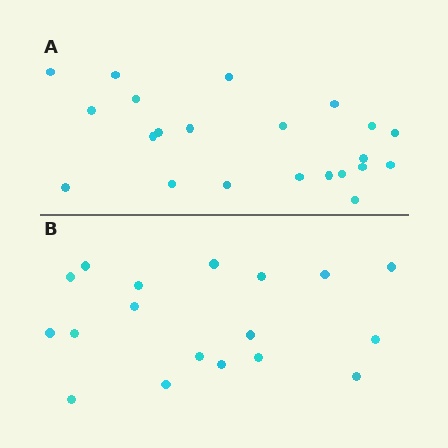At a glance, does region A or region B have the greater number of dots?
Region A (the top region) has more dots.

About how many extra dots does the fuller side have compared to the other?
Region A has about 4 more dots than region B.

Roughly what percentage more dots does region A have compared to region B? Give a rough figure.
About 20% more.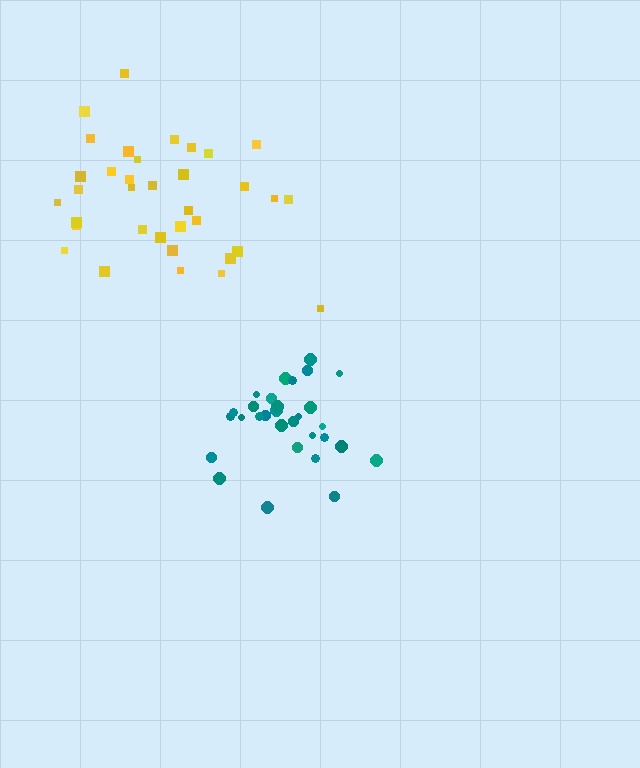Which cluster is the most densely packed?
Teal.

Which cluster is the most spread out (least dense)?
Yellow.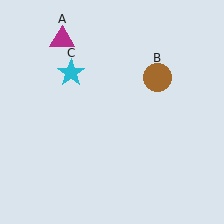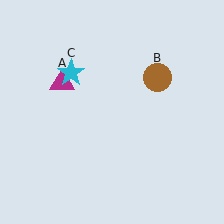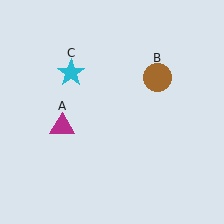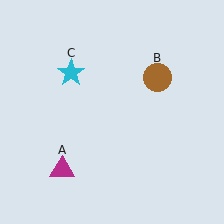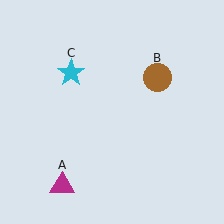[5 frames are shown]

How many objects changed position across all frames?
1 object changed position: magenta triangle (object A).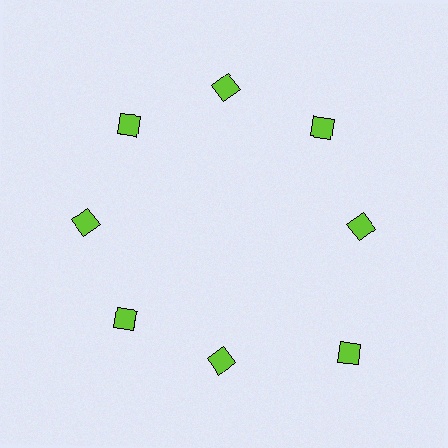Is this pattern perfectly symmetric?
No. The 8 lime diamonds are arranged in a ring, but one element near the 4 o'clock position is pushed outward from the center, breaking the 8-fold rotational symmetry.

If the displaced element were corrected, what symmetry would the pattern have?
It would have 8-fold rotational symmetry — the pattern would map onto itself every 45 degrees.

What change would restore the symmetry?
The symmetry would be restored by moving it inward, back onto the ring so that all 8 diamonds sit at equal angles and equal distance from the center.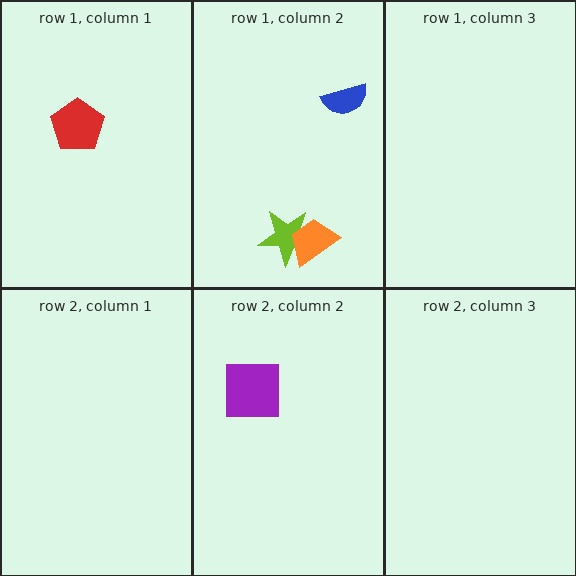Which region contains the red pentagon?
The row 1, column 1 region.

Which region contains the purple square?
The row 2, column 2 region.